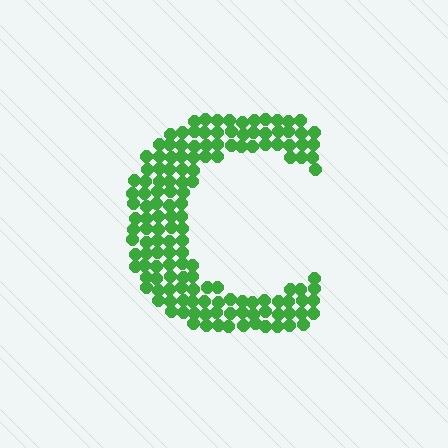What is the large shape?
The large shape is the letter C.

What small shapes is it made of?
It is made of small circles.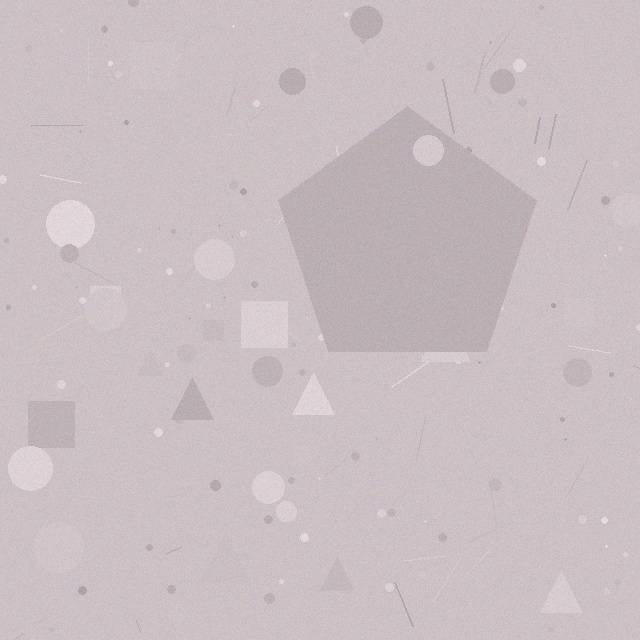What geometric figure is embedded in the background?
A pentagon is embedded in the background.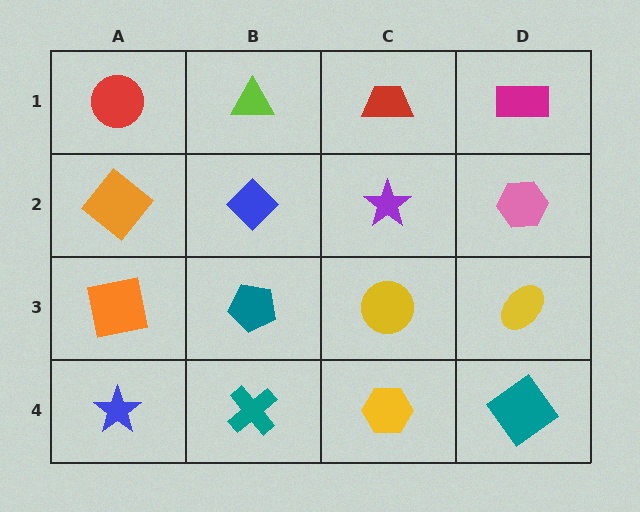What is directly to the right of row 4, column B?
A yellow hexagon.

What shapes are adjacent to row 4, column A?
An orange square (row 3, column A), a teal cross (row 4, column B).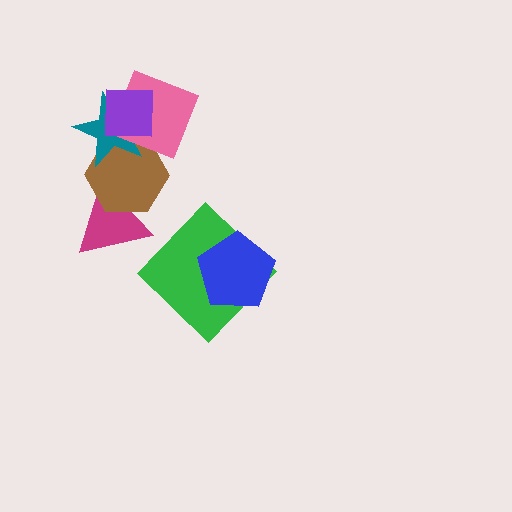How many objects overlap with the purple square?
3 objects overlap with the purple square.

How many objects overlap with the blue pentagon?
1 object overlaps with the blue pentagon.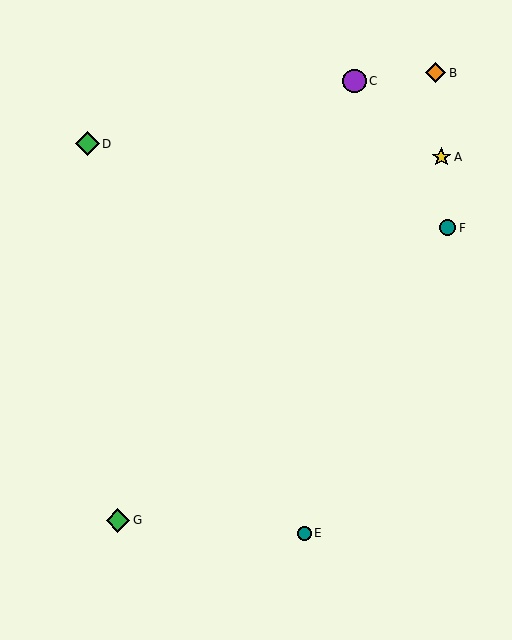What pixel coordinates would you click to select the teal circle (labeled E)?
Click at (304, 533) to select the teal circle E.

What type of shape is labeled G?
Shape G is a green diamond.